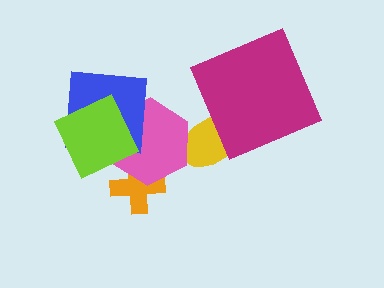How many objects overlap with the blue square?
2 objects overlap with the blue square.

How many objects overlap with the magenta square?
1 object overlaps with the magenta square.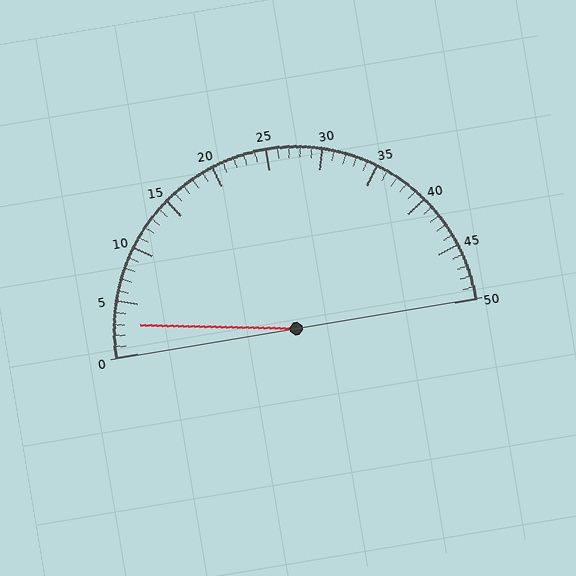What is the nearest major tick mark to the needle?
The nearest major tick mark is 5.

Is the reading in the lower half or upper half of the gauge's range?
The reading is in the lower half of the range (0 to 50).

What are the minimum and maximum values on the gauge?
The gauge ranges from 0 to 50.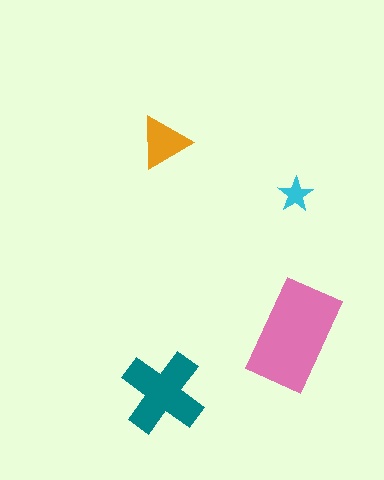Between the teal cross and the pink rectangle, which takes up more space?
The pink rectangle.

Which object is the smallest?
The cyan star.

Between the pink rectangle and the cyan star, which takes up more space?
The pink rectangle.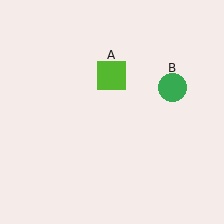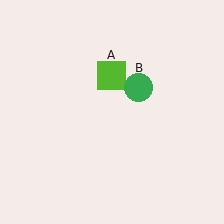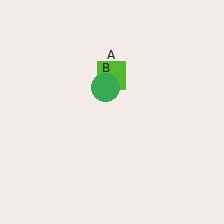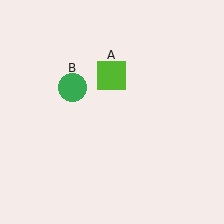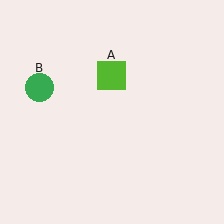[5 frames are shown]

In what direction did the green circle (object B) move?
The green circle (object B) moved left.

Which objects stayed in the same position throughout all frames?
Lime square (object A) remained stationary.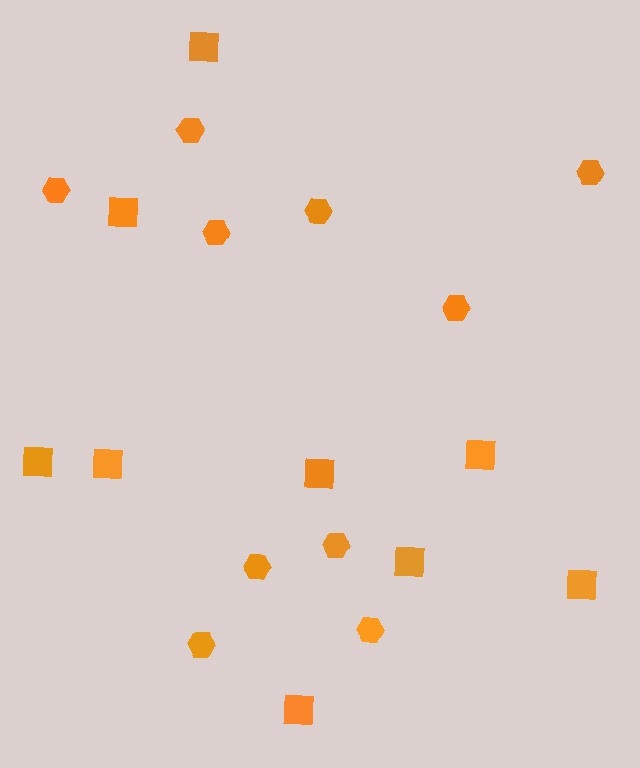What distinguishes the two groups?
There are 2 groups: one group of hexagons (10) and one group of squares (9).